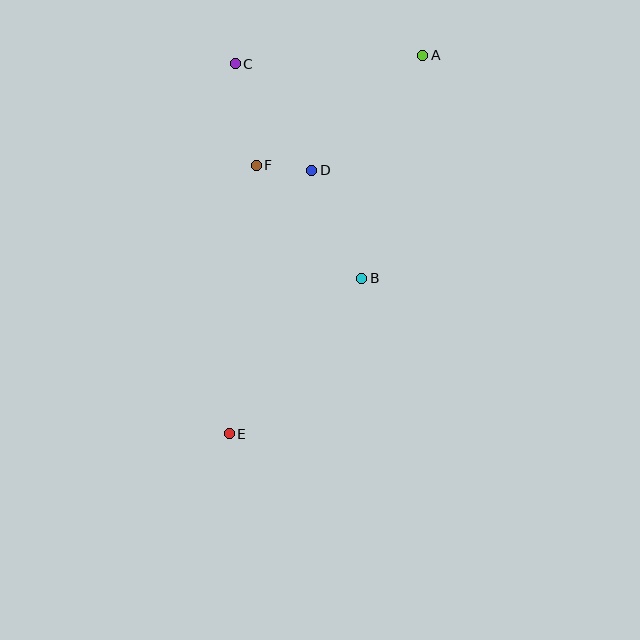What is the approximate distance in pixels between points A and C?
The distance between A and C is approximately 188 pixels.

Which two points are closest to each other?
Points D and F are closest to each other.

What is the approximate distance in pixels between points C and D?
The distance between C and D is approximately 131 pixels.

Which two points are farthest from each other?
Points A and E are farthest from each other.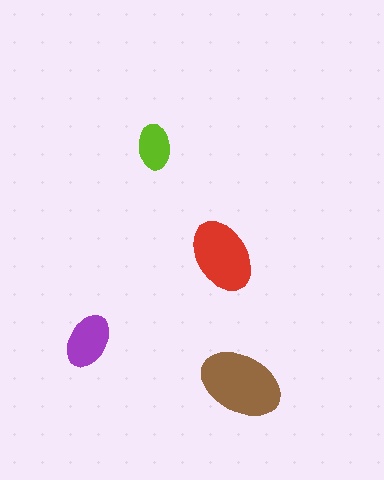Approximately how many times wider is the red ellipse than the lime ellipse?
About 1.5 times wider.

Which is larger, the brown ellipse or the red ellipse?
The brown one.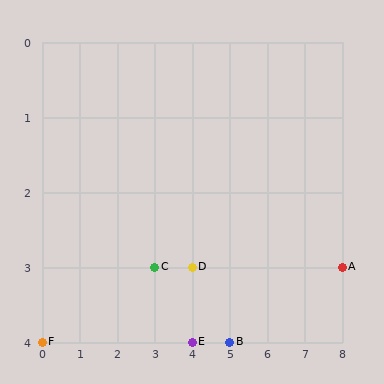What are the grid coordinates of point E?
Point E is at grid coordinates (4, 4).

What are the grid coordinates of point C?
Point C is at grid coordinates (3, 3).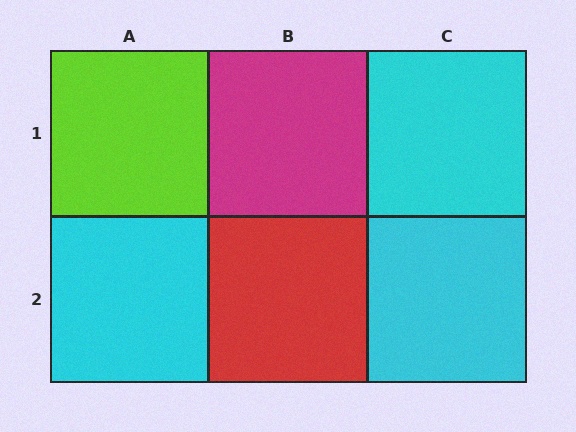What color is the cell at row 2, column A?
Cyan.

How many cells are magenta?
1 cell is magenta.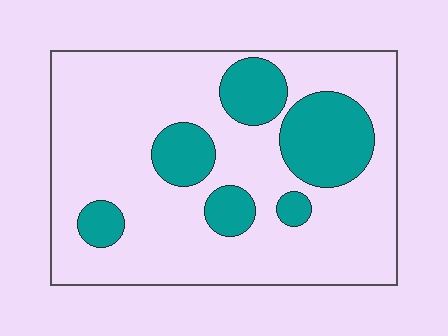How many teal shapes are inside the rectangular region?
6.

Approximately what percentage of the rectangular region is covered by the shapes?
Approximately 25%.